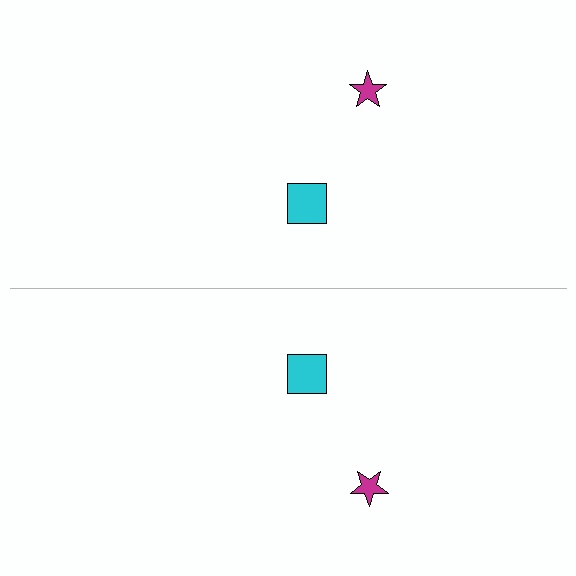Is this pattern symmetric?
Yes, this pattern has bilateral (reflection) symmetry.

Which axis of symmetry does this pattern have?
The pattern has a horizontal axis of symmetry running through the center of the image.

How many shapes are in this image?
There are 4 shapes in this image.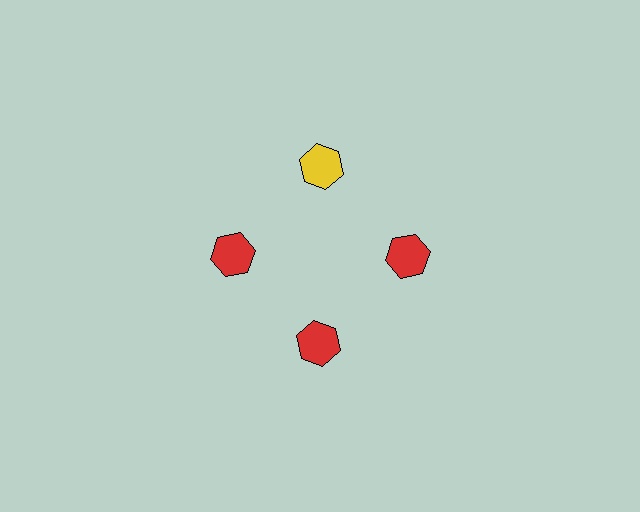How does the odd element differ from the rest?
It has a different color: yellow instead of red.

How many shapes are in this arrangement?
There are 4 shapes arranged in a ring pattern.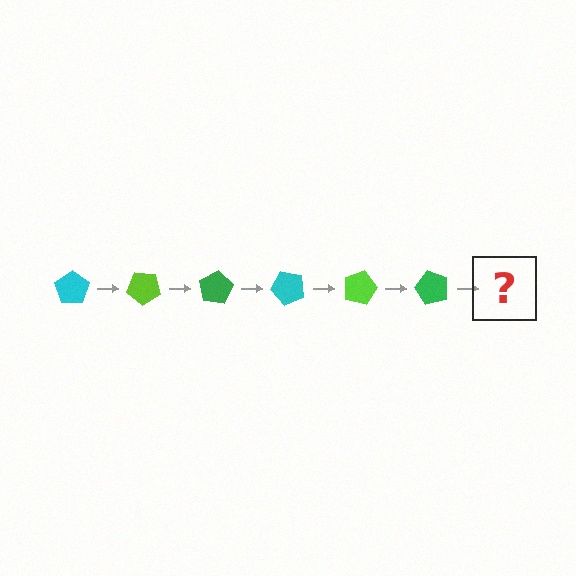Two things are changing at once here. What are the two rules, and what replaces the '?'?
The two rules are that it rotates 40 degrees each step and the color cycles through cyan, lime, and green. The '?' should be a cyan pentagon, rotated 240 degrees from the start.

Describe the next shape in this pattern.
It should be a cyan pentagon, rotated 240 degrees from the start.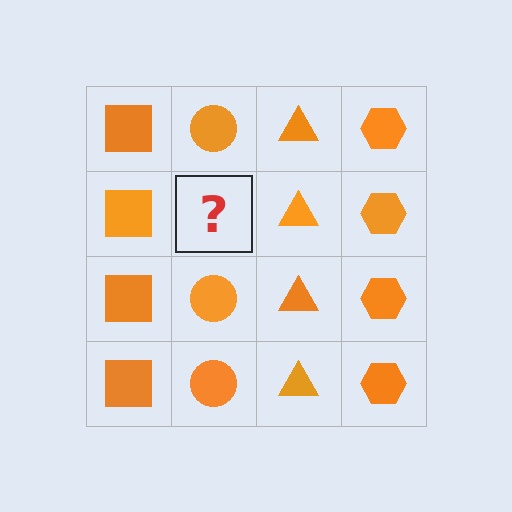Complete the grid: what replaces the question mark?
The question mark should be replaced with an orange circle.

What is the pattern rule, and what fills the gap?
The rule is that each column has a consistent shape. The gap should be filled with an orange circle.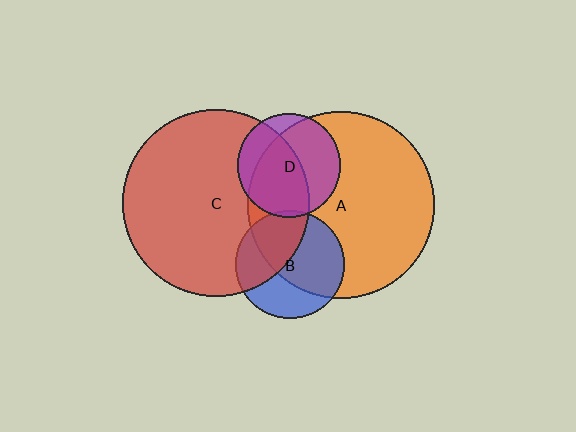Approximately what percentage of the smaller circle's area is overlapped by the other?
Approximately 40%.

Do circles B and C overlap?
Yes.